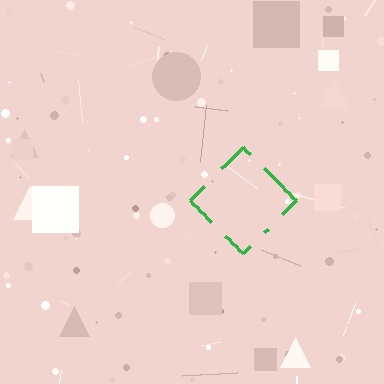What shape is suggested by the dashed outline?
The dashed outline suggests a diamond.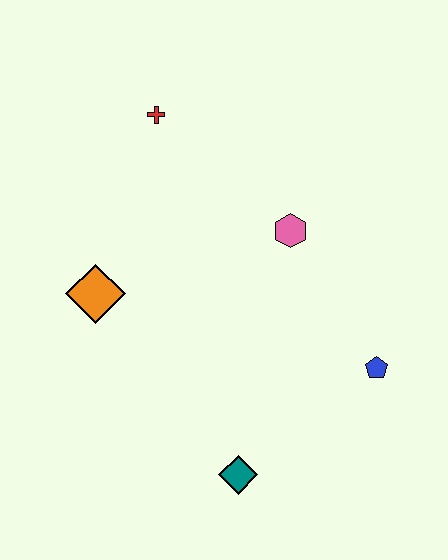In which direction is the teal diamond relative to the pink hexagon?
The teal diamond is below the pink hexagon.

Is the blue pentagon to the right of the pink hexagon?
Yes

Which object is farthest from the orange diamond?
The blue pentagon is farthest from the orange diamond.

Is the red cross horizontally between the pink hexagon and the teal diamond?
No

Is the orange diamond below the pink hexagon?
Yes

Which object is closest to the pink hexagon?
The blue pentagon is closest to the pink hexagon.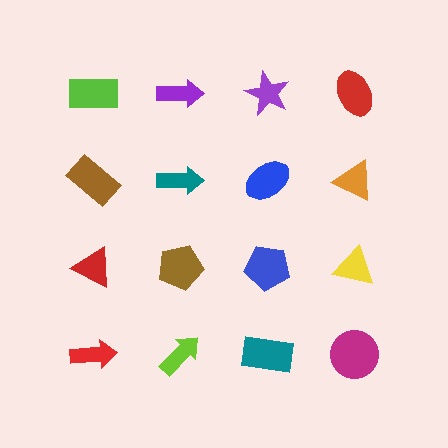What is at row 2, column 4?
An orange triangle.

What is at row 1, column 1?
A lime rectangle.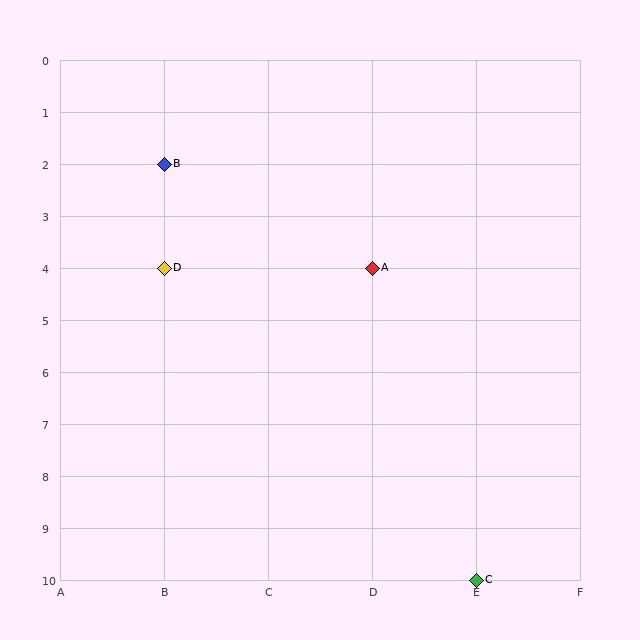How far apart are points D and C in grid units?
Points D and C are 3 columns and 6 rows apart (about 6.7 grid units diagonally).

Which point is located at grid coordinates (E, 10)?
Point C is at (E, 10).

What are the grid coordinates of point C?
Point C is at grid coordinates (E, 10).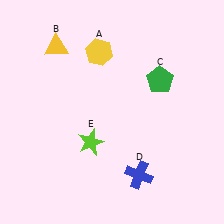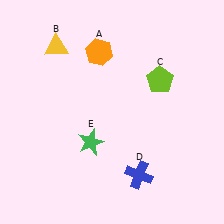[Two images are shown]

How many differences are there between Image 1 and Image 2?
There are 3 differences between the two images.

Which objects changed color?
A changed from yellow to orange. C changed from green to lime. E changed from lime to green.